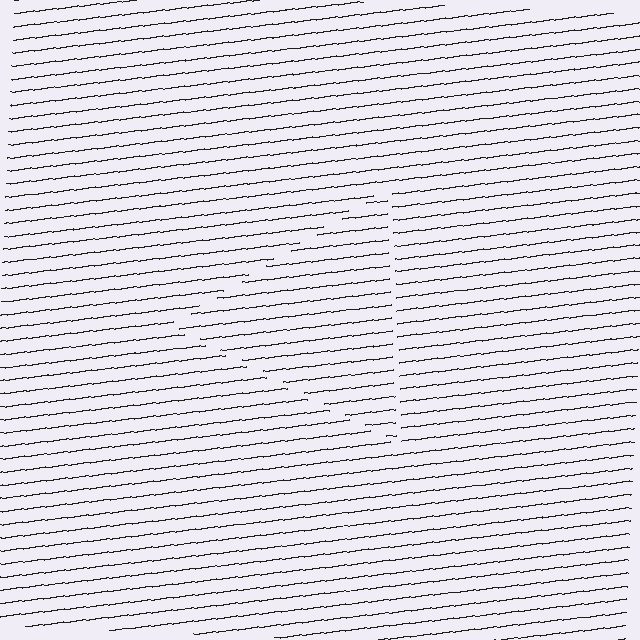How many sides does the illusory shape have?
3 sides — the line-ends trace a triangle.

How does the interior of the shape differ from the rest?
The interior of the shape contains the same grating, shifted by half a period — the contour is defined by the phase discontinuity where line-ends from the inner and outer gratings abut.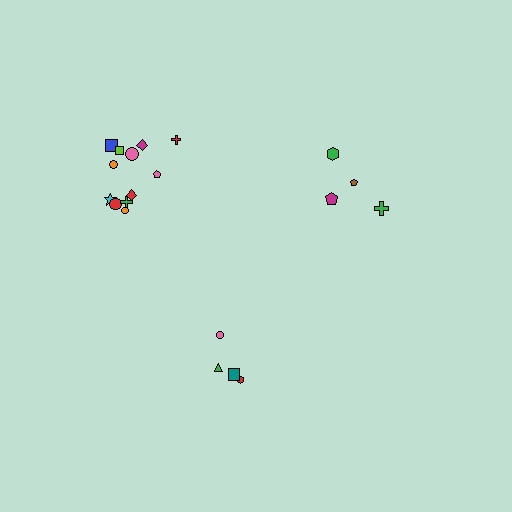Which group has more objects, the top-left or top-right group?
The top-left group.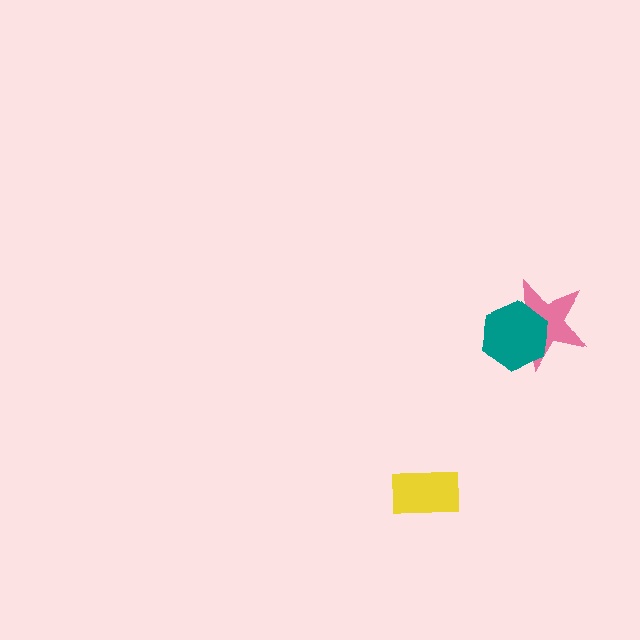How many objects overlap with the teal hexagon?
1 object overlaps with the teal hexagon.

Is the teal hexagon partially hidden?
No, no other shape covers it.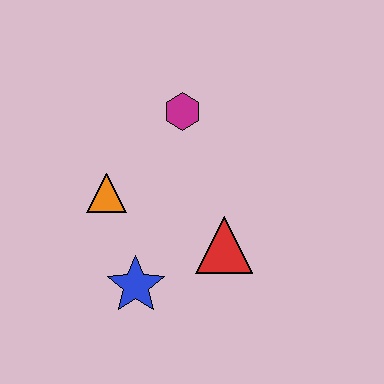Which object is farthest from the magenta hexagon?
The blue star is farthest from the magenta hexagon.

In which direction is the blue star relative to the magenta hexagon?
The blue star is below the magenta hexagon.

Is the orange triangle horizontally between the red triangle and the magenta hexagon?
No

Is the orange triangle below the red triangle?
No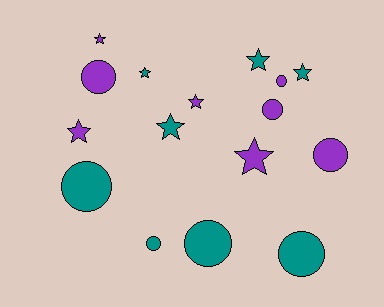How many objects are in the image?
There are 16 objects.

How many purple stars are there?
There are 4 purple stars.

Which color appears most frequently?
Teal, with 8 objects.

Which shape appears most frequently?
Circle, with 8 objects.